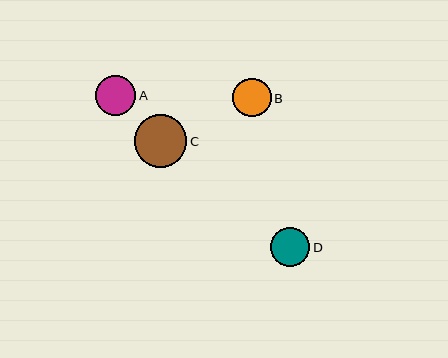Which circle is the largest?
Circle C is the largest with a size of approximately 53 pixels.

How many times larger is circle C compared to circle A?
Circle C is approximately 1.3 times the size of circle A.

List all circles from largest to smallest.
From largest to smallest: C, A, D, B.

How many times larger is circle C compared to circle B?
Circle C is approximately 1.4 times the size of circle B.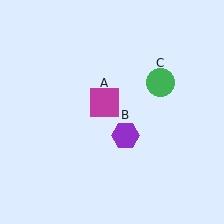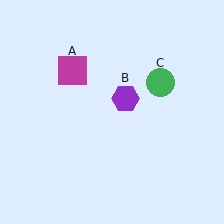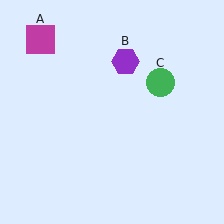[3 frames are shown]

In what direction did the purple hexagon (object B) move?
The purple hexagon (object B) moved up.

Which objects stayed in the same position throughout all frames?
Green circle (object C) remained stationary.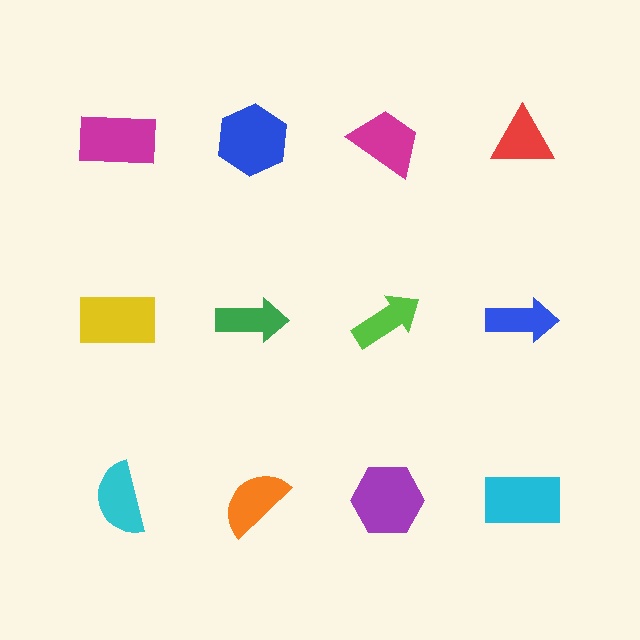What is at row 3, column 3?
A purple hexagon.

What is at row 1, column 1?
A magenta rectangle.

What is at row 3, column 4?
A cyan rectangle.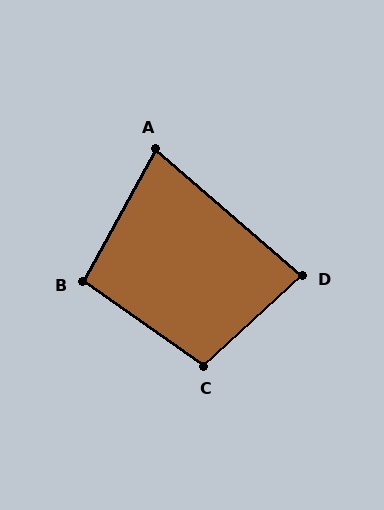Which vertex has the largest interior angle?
C, at approximately 102 degrees.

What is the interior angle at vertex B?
Approximately 97 degrees (obtuse).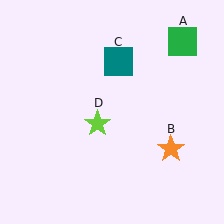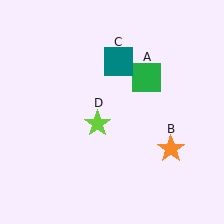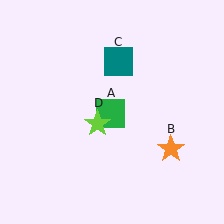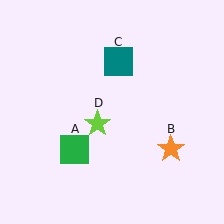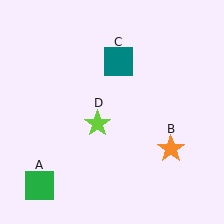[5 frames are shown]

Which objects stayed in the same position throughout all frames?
Orange star (object B) and teal square (object C) and lime star (object D) remained stationary.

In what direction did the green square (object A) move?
The green square (object A) moved down and to the left.